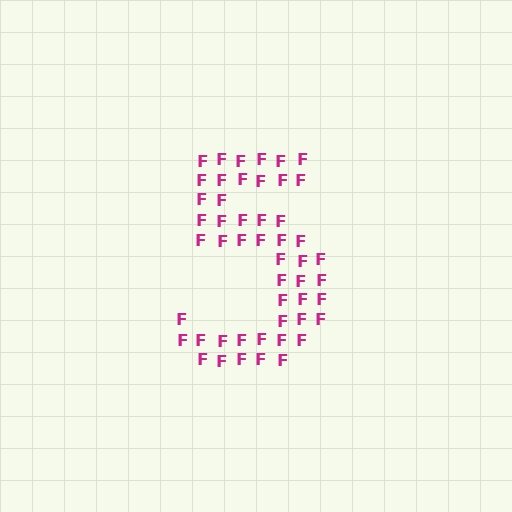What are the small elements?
The small elements are letter F's.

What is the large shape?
The large shape is the digit 5.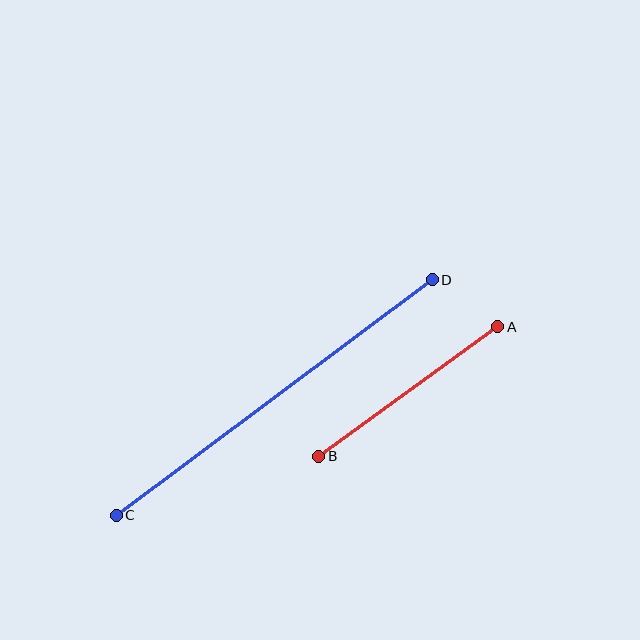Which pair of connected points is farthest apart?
Points C and D are farthest apart.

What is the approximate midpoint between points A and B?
The midpoint is at approximately (408, 392) pixels.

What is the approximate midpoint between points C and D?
The midpoint is at approximately (274, 397) pixels.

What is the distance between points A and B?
The distance is approximately 221 pixels.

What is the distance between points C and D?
The distance is approximately 394 pixels.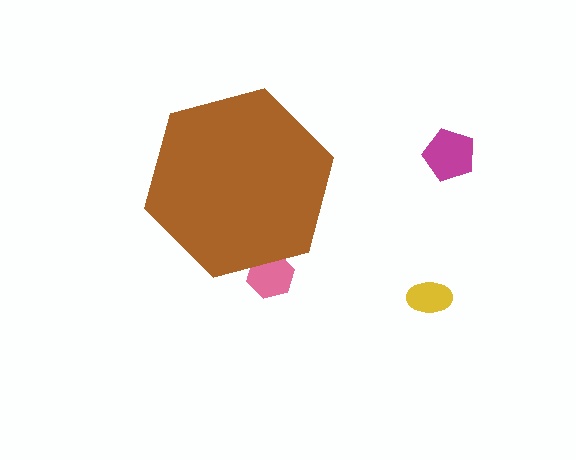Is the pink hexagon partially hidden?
Yes, the pink hexagon is partially hidden behind the brown hexagon.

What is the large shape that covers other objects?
A brown hexagon.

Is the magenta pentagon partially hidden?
No, the magenta pentagon is fully visible.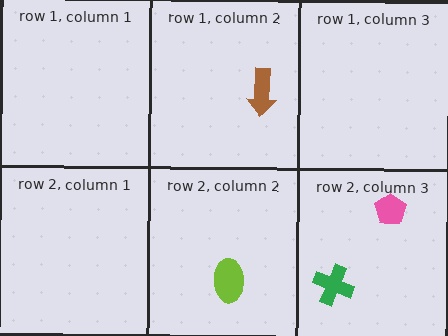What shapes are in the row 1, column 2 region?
The brown arrow.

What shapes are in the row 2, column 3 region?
The green cross, the pink pentagon.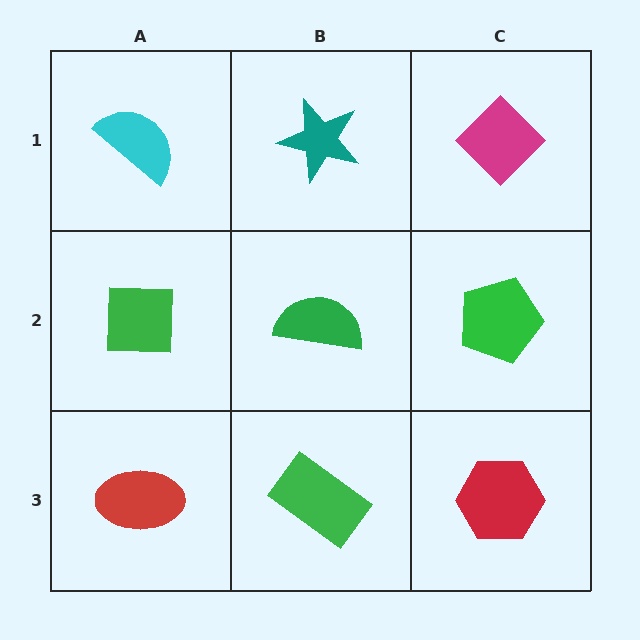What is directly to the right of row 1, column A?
A teal star.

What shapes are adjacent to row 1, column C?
A green pentagon (row 2, column C), a teal star (row 1, column B).